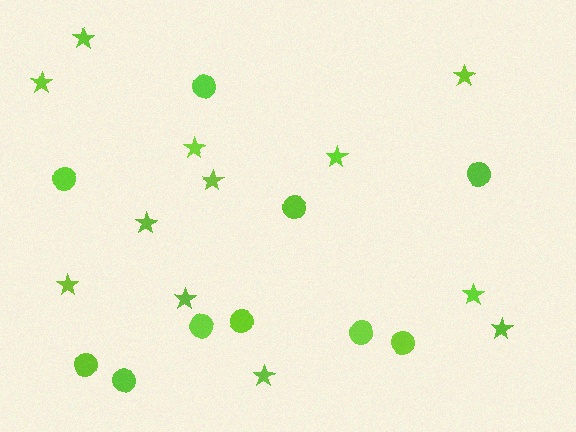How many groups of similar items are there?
There are 2 groups: one group of stars (12) and one group of circles (10).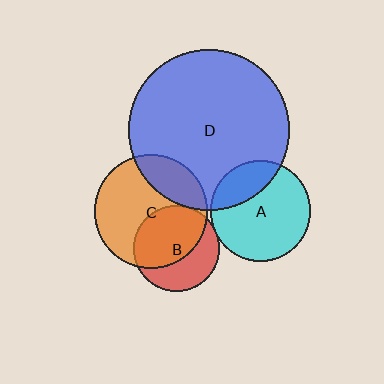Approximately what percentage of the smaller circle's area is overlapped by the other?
Approximately 25%.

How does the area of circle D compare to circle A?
Approximately 2.5 times.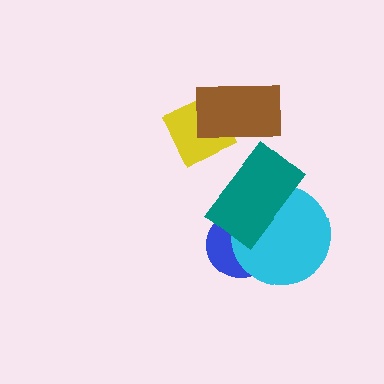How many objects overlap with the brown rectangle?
1 object overlaps with the brown rectangle.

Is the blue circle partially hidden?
Yes, it is partially covered by another shape.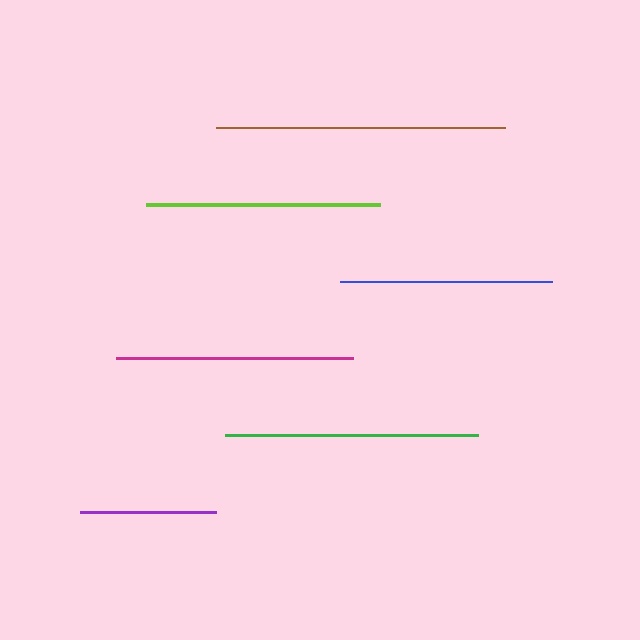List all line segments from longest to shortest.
From longest to shortest: brown, green, magenta, lime, blue, purple.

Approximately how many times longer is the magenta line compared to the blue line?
The magenta line is approximately 1.1 times the length of the blue line.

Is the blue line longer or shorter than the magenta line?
The magenta line is longer than the blue line.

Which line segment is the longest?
The brown line is the longest at approximately 290 pixels.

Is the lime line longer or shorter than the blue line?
The lime line is longer than the blue line.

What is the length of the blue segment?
The blue segment is approximately 212 pixels long.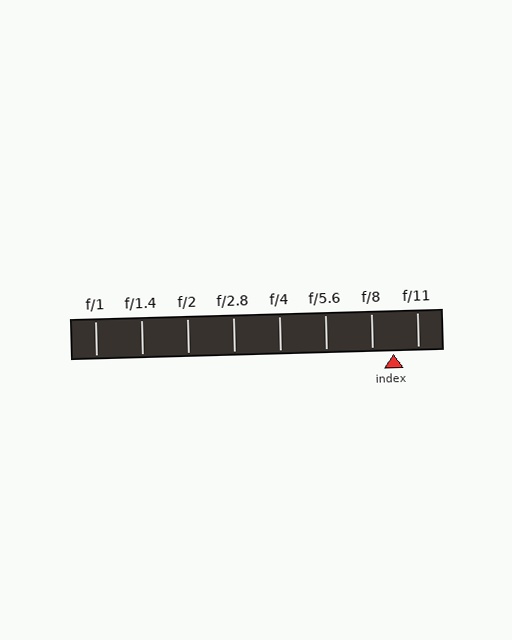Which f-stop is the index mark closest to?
The index mark is closest to f/8.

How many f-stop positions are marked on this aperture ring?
There are 8 f-stop positions marked.